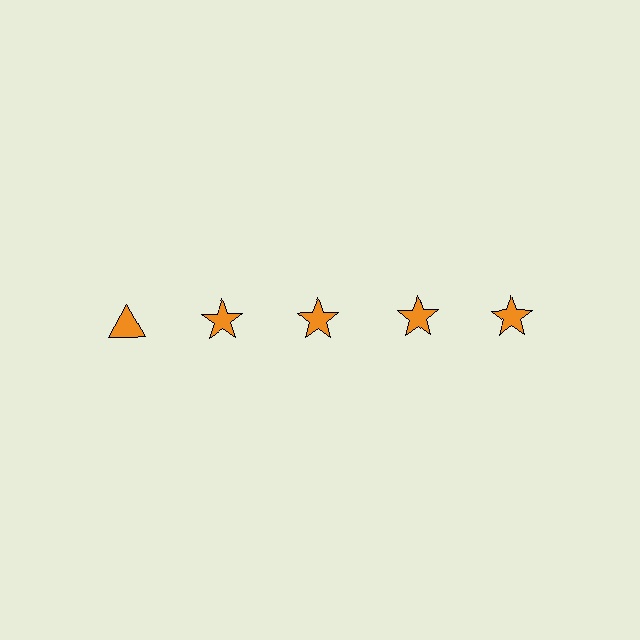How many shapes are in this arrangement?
There are 5 shapes arranged in a grid pattern.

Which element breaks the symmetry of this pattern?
The orange triangle in the top row, leftmost column breaks the symmetry. All other shapes are orange stars.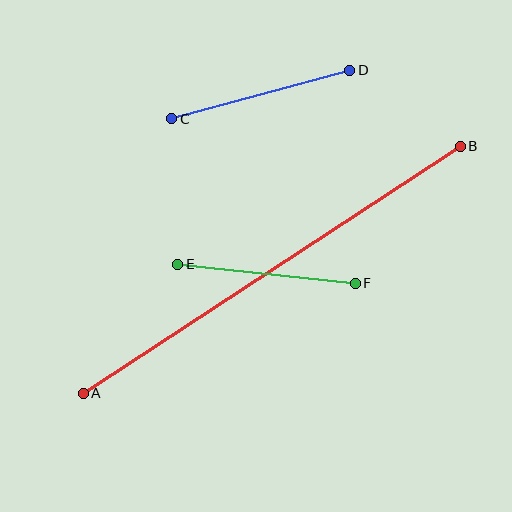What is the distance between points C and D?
The distance is approximately 185 pixels.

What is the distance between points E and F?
The distance is approximately 178 pixels.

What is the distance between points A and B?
The distance is approximately 451 pixels.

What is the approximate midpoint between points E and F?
The midpoint is at approximately (266, 274) pixels.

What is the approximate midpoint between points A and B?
The midpoint is at approximately (272, 270) pixels.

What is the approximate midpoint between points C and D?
The midpoint is at approximately (261, 95) pixels.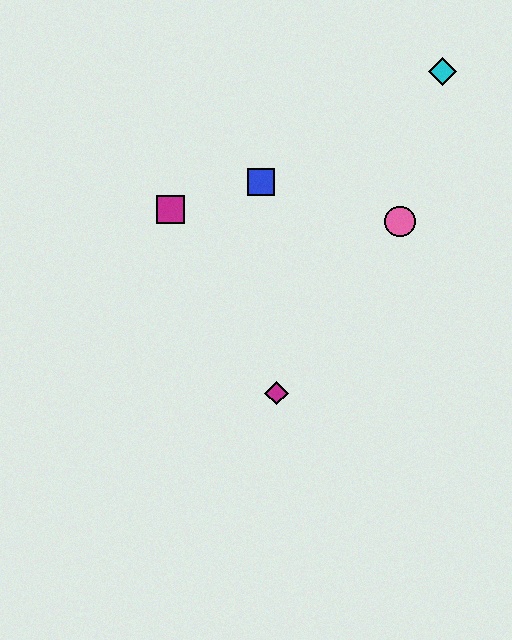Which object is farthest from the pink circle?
The magenta square is farthest from the pink circle.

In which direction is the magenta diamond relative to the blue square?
The magenta diamond is below the blue square.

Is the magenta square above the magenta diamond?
Yes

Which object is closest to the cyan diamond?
The pink circle is closest to the cyan diamond.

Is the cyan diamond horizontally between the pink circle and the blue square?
No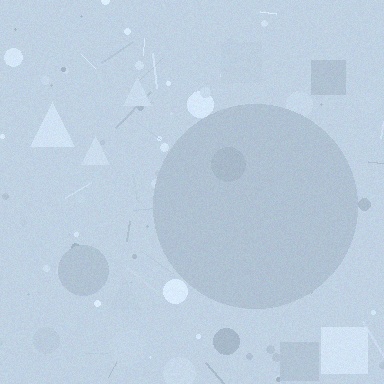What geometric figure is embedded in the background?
A circle is embedded in the background.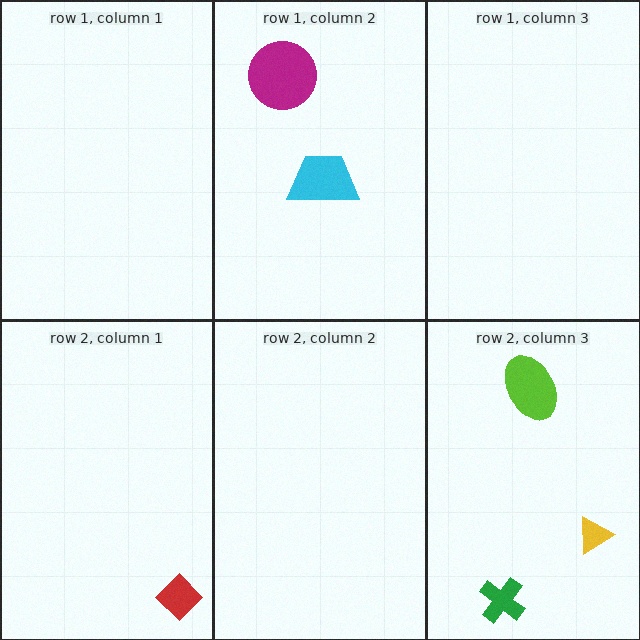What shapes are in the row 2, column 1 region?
The red diamond.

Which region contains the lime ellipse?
The row 2, column 3 region.